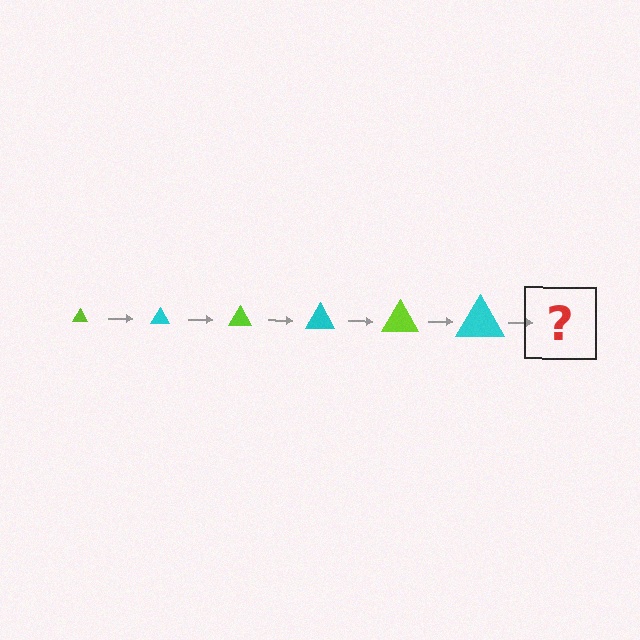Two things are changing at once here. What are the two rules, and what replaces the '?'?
The two rules are that the triangle grows larger each step and the color cycles through lime and cyan. The '?' should be a lime triangle, larger than the previous one.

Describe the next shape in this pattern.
It should be a lime triangle, larger than the previous one.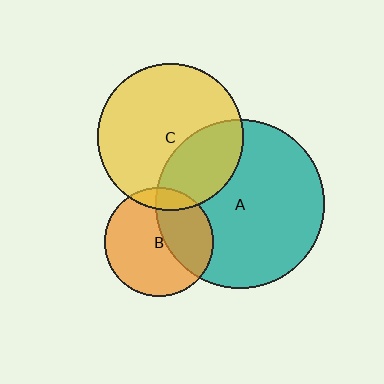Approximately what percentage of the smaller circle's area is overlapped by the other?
Approximately 10%.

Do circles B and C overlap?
Yes.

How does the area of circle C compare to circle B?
Approximately 1.8 times.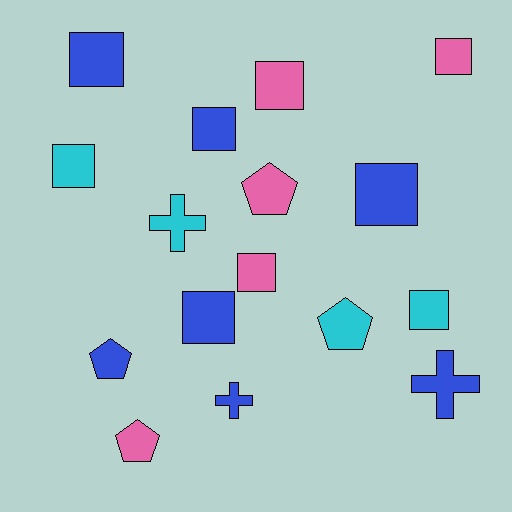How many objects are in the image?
There are 16 objects.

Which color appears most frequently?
Blue, with 7 objects.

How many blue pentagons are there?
There is 1 blue pentagon.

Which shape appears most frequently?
Square, with 9 objects.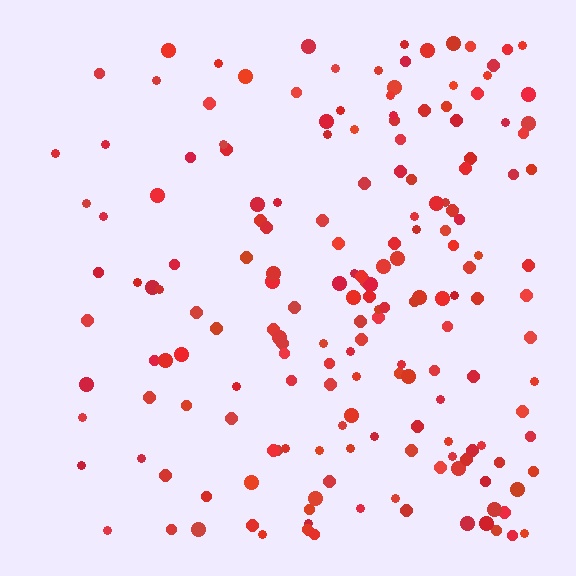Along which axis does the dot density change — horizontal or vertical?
Horizontal.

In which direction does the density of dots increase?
From left to right, with the right side densest.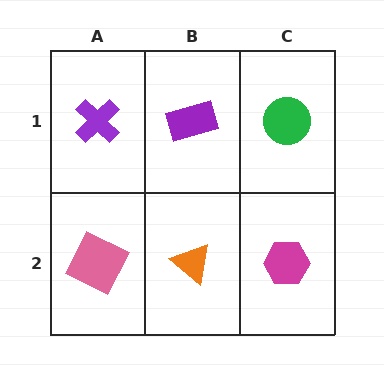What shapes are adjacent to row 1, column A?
A pink square (row 2, column A), a purple rectangle (row 1, column B).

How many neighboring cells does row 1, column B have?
3.